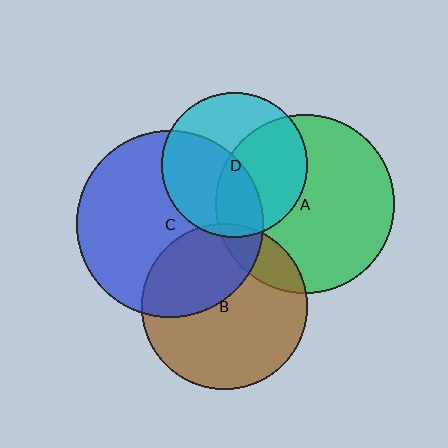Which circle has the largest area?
Circle C (blue).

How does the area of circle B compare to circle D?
Approximately 1.3 times.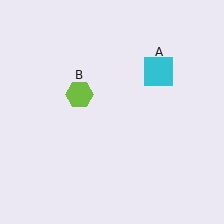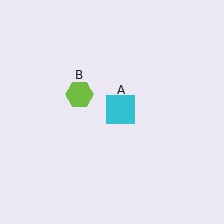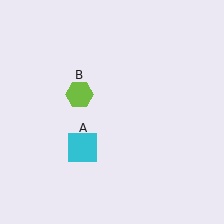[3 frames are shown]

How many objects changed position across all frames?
1 object changed position: cyan square (object A).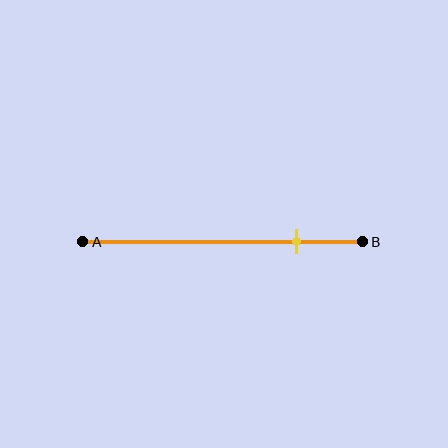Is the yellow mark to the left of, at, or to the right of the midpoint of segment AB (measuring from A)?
The yellow mark is to the right of the midpoint of segment AB.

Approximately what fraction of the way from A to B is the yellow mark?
The yellow mark is approximately 75% of the way from A to B.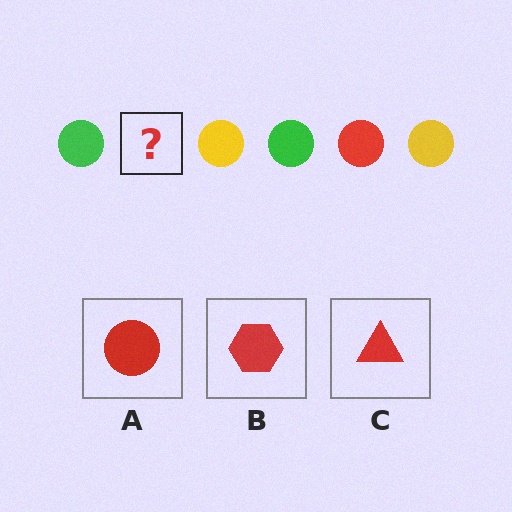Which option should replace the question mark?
Option A.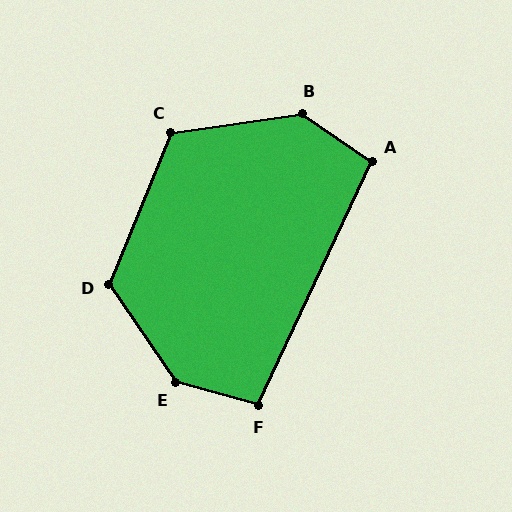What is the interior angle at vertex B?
Approximately 137 degrees (obtuse).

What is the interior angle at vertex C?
Approximately 120 degrees (obtuse).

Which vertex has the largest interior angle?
E, at approximately 140 degrees.